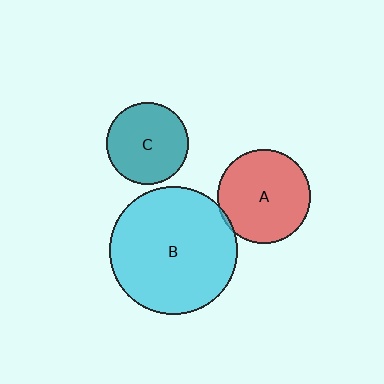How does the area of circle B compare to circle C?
Approximately 2.4 times.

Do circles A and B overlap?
Yes.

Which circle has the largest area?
Circle B (cyan).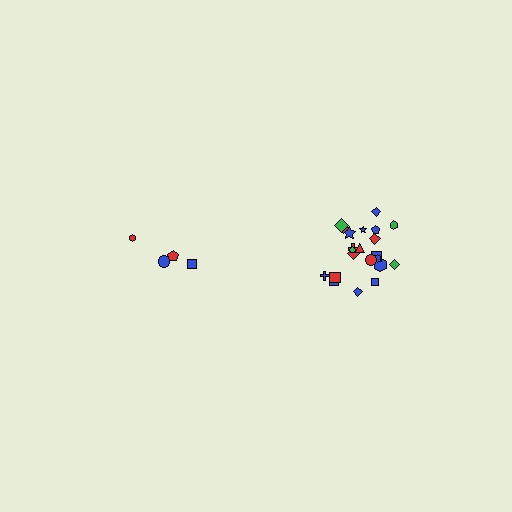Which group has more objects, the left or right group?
The right group.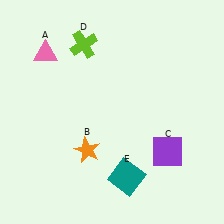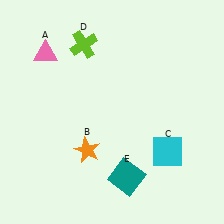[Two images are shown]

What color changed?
The square (C) changed from purple in Image 1 to cyan in Image 2.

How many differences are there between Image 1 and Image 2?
There is 1 difference between the two images.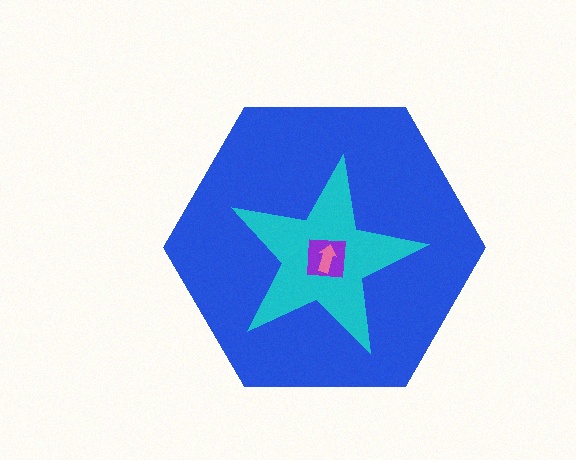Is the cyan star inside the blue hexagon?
Yes.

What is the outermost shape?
The blue hexagon.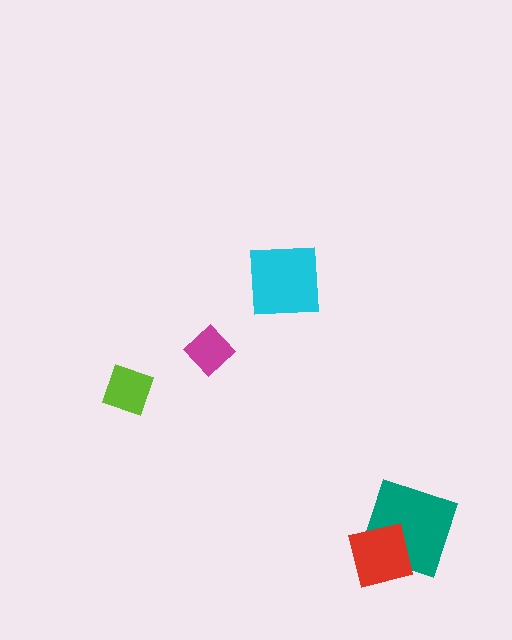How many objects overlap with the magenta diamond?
0 objects overlap with the magenta diamond.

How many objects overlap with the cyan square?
0 objects overlap with the cyan square.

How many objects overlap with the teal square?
1 object overlaps with the teal square.